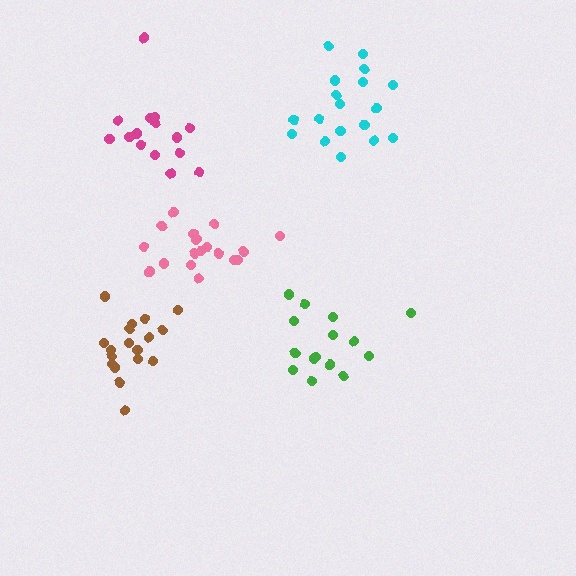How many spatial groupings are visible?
There are 5 spatial groupings.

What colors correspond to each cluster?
The clusters are colored: green, cyan, brown, pink, magenta.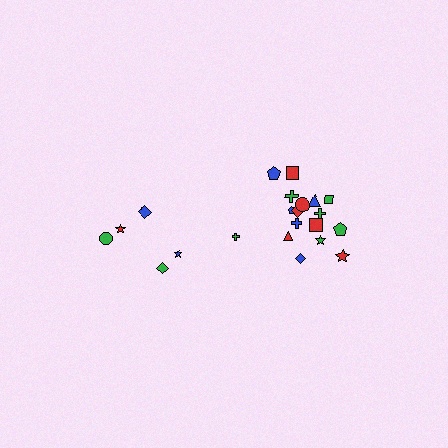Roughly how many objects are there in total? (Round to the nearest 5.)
Roughly 25 objects in total.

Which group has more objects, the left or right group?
The right group.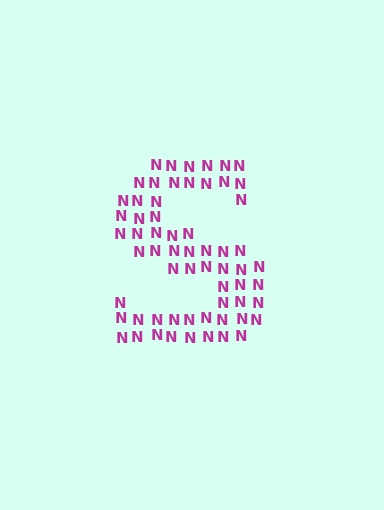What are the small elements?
The small elements are letter N's.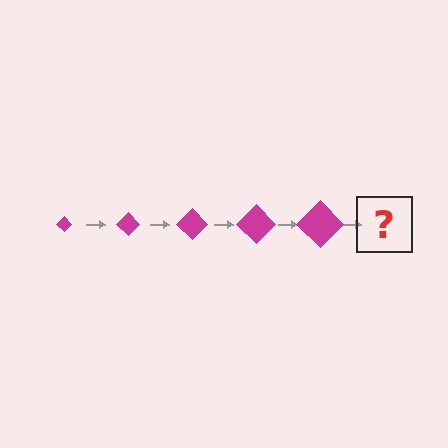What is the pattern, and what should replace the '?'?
The pattern is that the diamond gets progressively larger each step. The '?' should be a magenta diamond, larger than the previous one.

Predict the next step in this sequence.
The next step is a magenta diamond, larger than the previous one.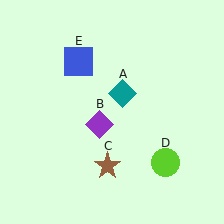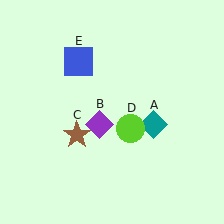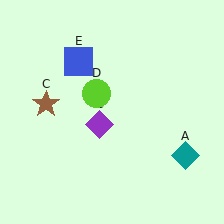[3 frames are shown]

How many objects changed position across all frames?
3 objects changed position: teal diamond (object A), brown star (object C), lime circle (object D).